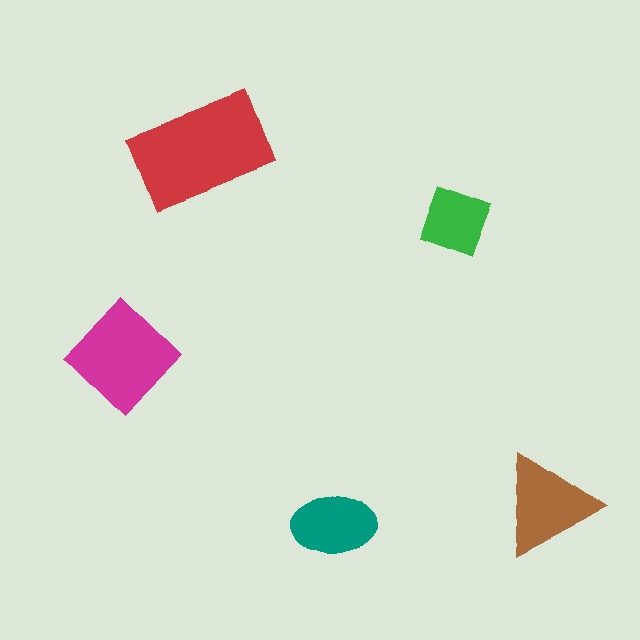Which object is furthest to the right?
The brown triangle is rightmost.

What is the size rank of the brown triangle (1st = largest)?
3rd.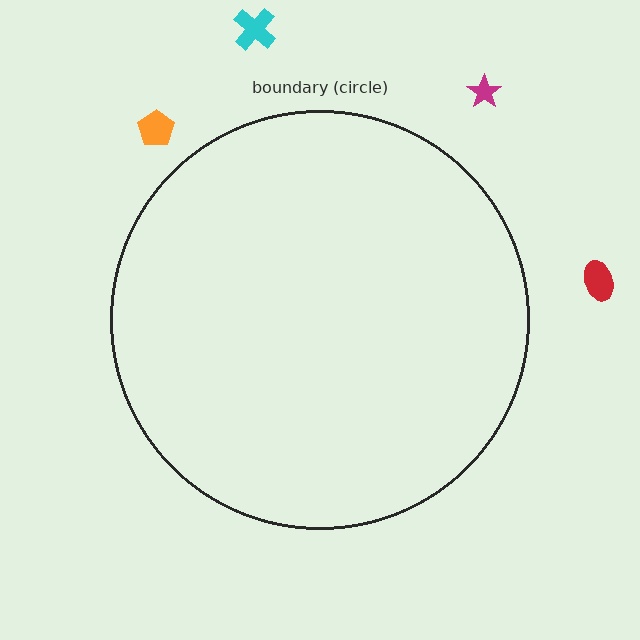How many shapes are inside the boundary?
0 inside, 4 outside.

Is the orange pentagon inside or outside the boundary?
Outside.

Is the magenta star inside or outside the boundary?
Outside.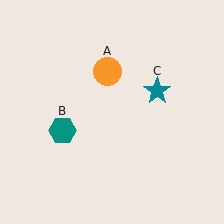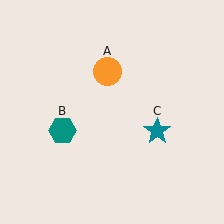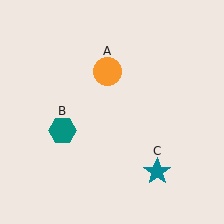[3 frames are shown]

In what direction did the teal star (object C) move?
The teal star (object C) moved down.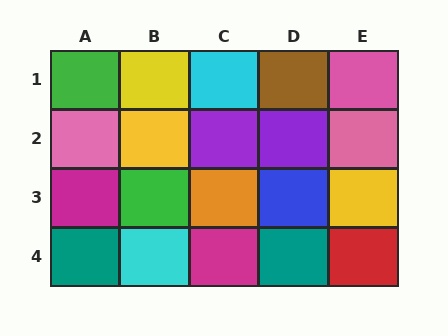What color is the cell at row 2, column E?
Pink.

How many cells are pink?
3 cells are pink.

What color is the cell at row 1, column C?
Cyan.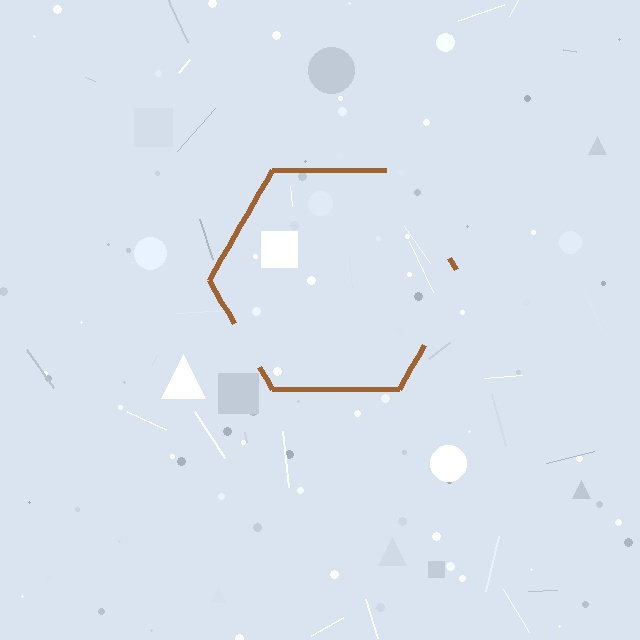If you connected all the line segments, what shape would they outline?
They would outline a hexagon.